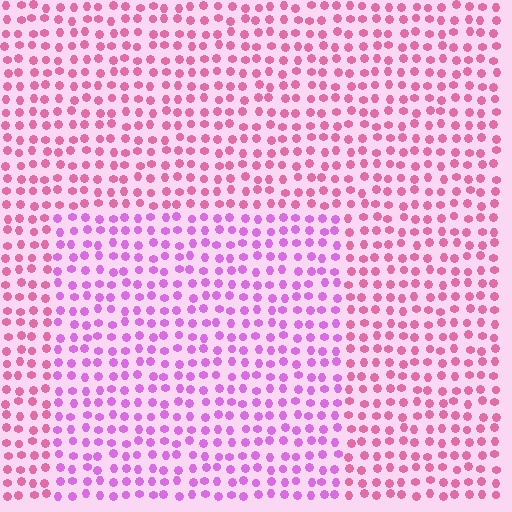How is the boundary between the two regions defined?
The boundary is defined purely by a slight shift in hue (about 35 degrees). Spacing, size, and orientation are identical on both sides.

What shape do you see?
I see a rectangle.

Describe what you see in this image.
The image is filled with small pink elements in a uniform arrangement. A rectangle-shaped region is visible where the elements are tinted to a slightly different hue, forming a subtle color boundary.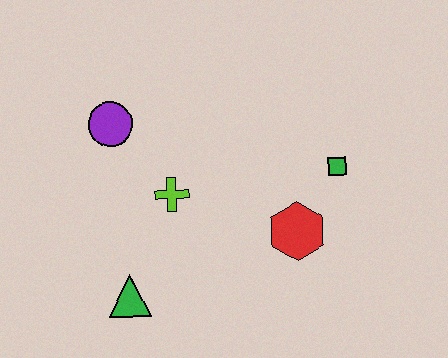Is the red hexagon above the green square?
No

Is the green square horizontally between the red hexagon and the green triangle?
No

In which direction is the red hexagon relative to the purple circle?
The red hexagon is to the right of the purple circle.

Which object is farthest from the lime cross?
The green square is farthest from the lime cross.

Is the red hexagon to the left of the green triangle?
No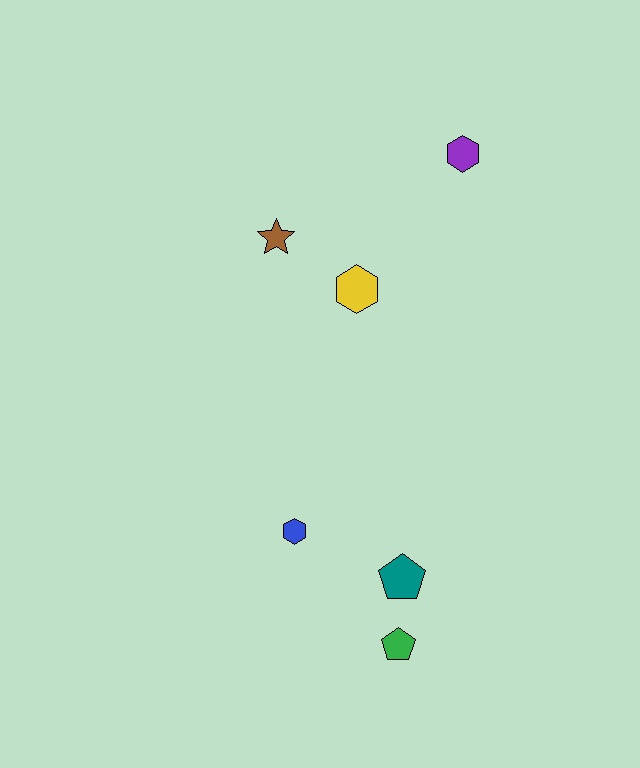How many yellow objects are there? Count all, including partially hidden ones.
There is 1 yellow object.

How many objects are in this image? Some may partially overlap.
There are 6 objects.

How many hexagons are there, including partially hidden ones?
There are 3 hexagons.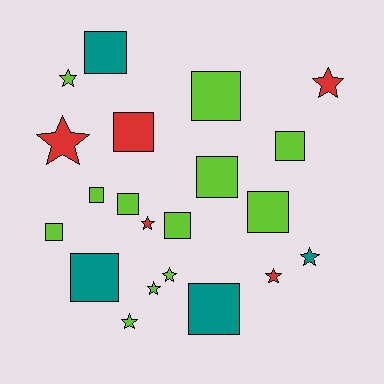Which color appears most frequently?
Lime, with 12 objects.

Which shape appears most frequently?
Square, with 12 objects.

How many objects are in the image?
There are 21 objects.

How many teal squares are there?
There are 3 teal squares.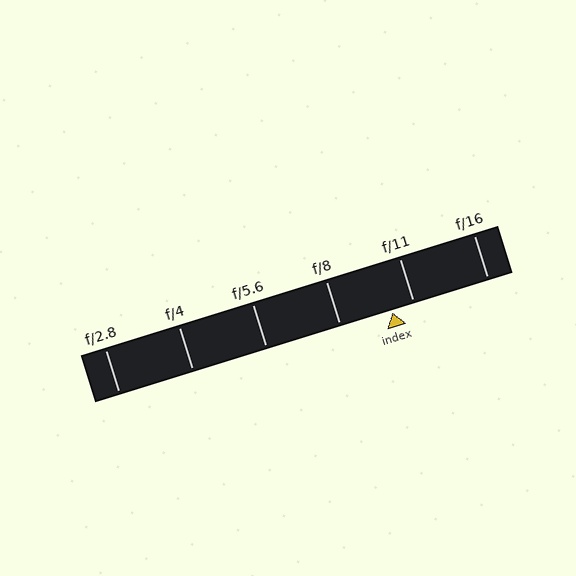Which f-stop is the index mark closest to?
The index mark is closest to f/11.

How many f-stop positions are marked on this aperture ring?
There are 6 f-stop positions marked.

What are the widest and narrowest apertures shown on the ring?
The widest aperture shown is f/2.8 and the narrowest is f/16.